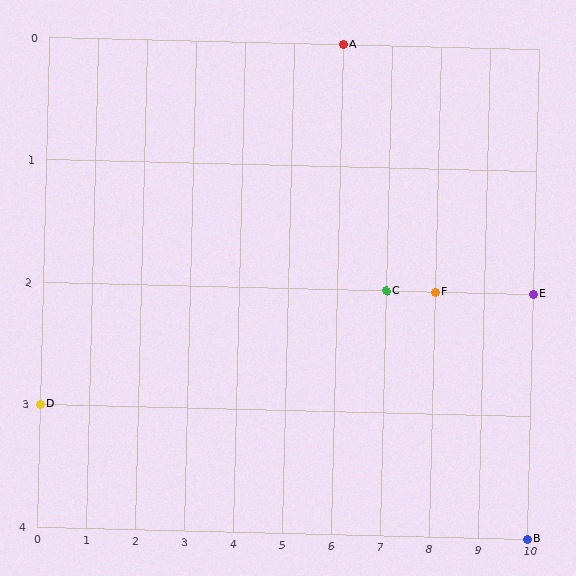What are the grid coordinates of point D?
Point D is at grid coordinates (0, 3).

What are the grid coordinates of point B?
Point B is at grid coordinates (10, 4).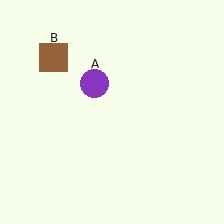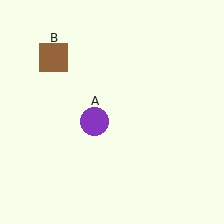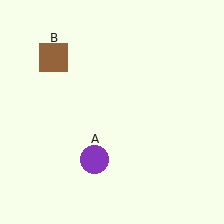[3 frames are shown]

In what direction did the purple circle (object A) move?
The purple circle (object A) moved down.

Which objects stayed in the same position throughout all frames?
Brown square (object B) remained stationary.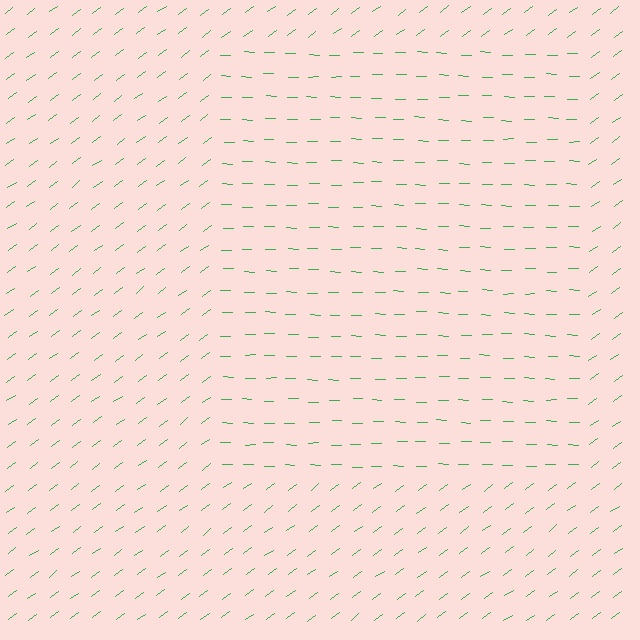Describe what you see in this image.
The image is filled with small green line segments. A rectangle region in the image has lines oriented differently from the surrounding lines, creating a visible texture boundary.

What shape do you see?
I see a rectangle.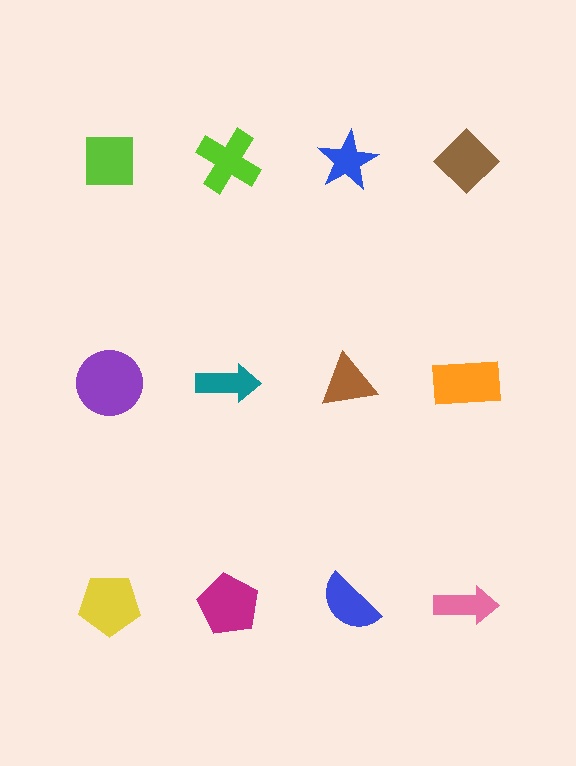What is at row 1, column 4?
A brown diamond.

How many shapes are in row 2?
4 shapes.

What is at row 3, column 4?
A pink arrow.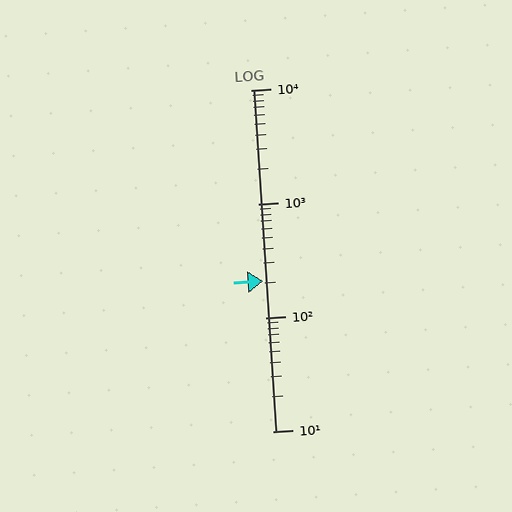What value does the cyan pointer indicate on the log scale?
The pointer indicates approximately 210.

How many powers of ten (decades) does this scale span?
The scale spans 3 decades, from 10 to 10000.